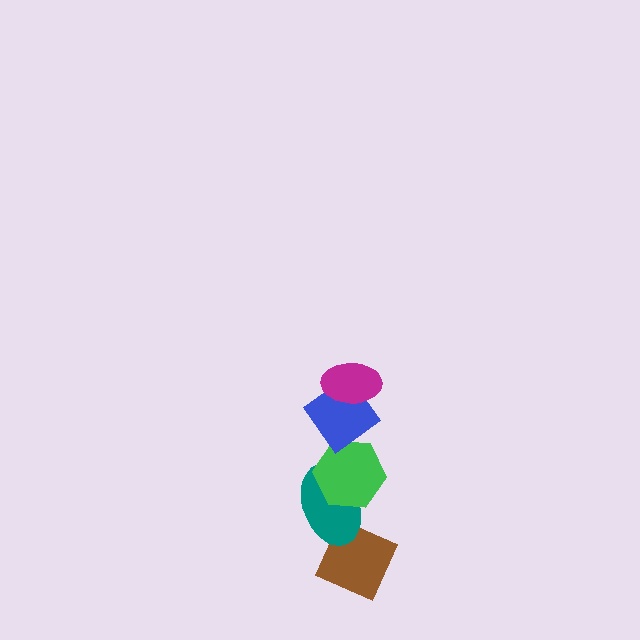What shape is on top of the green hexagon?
The blue diamond is on top of the green hexagon.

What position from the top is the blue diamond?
The blue diamond is 2nd from the top.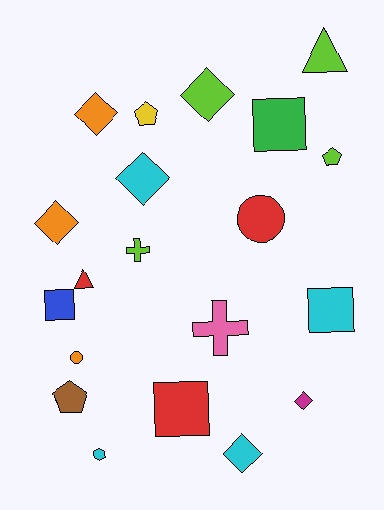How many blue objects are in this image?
There is 1 blue object.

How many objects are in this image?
There are 20 objects.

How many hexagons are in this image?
There is 1 hexagon.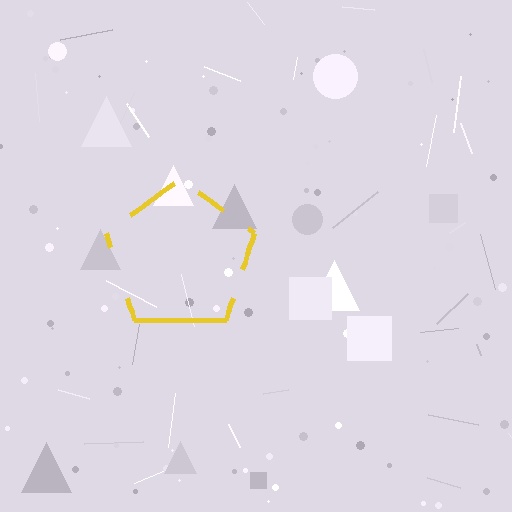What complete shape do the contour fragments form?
The contour fragments form a pentagon.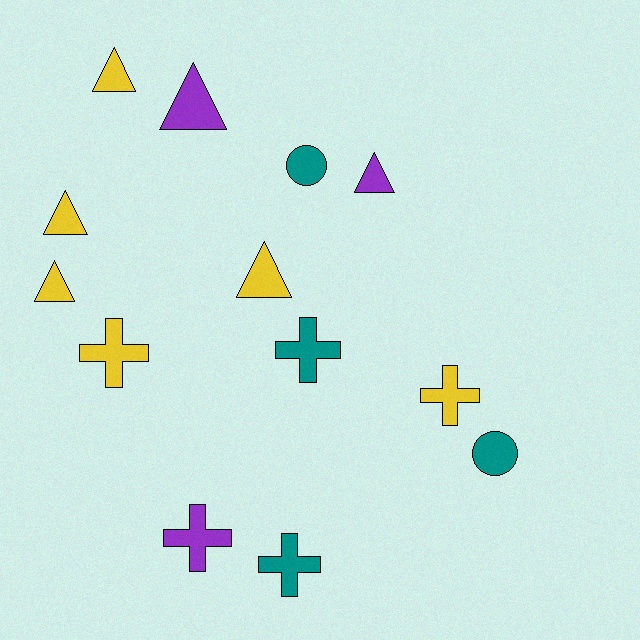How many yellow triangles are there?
There are 4 yellow triangles.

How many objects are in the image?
There are 13 objects.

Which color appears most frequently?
Yellow, with 6 objects.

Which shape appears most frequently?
Triangle, with 6 objects.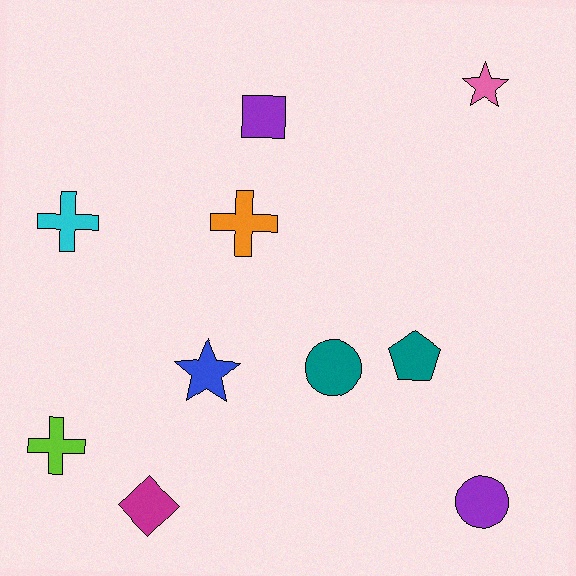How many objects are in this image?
There are 10 objects.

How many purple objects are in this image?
There are 2 purple objects.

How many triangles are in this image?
There are no triangles.